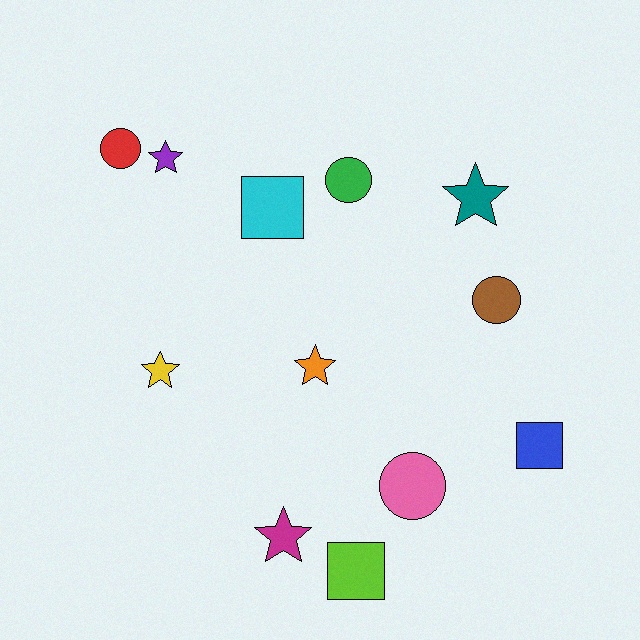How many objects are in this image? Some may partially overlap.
There are 12 objects.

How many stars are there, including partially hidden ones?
There are 5 stars.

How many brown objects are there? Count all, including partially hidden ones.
There is 1 brown object.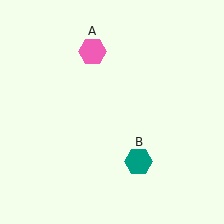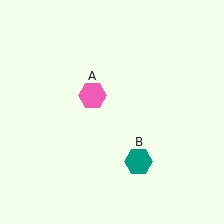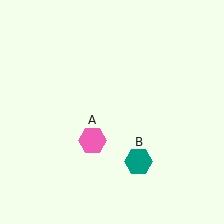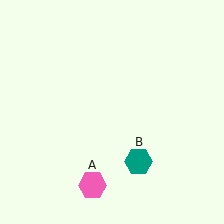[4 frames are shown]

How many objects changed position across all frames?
1 object changed position: pink hexagon (object A).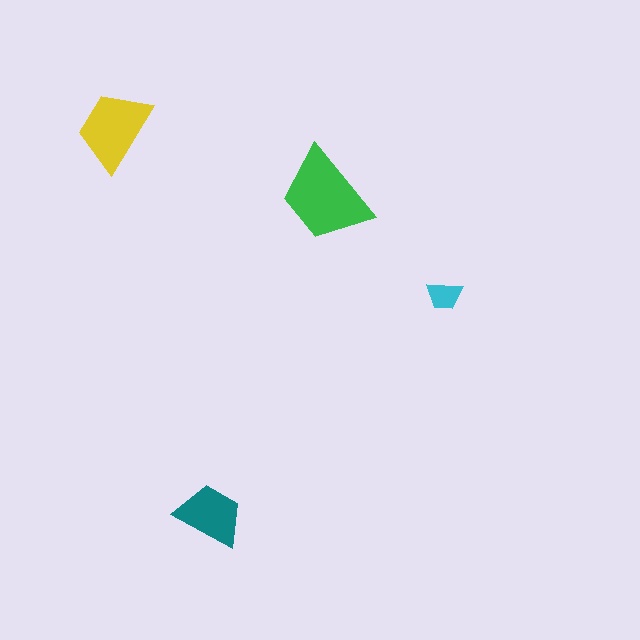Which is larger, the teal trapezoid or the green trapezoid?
The green one.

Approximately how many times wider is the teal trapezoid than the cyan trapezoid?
About 2 times wider.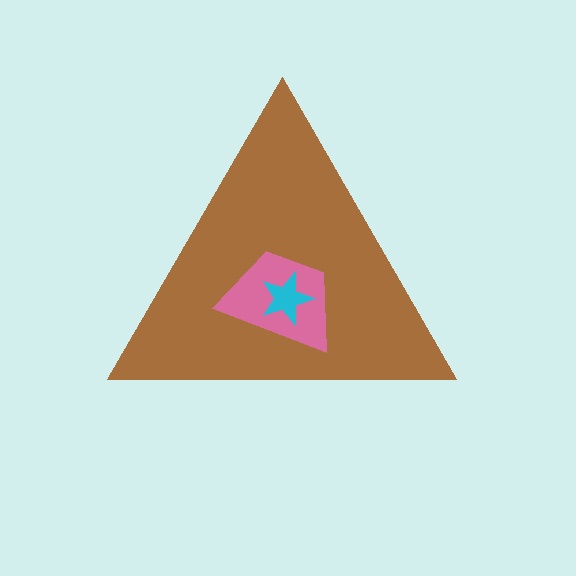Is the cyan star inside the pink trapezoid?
Yes.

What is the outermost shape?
The brown triangle.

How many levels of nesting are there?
3.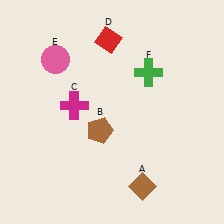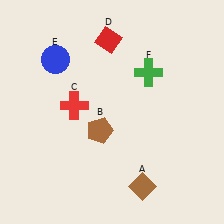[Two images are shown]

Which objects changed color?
C changed from magenta to red. E changed from pink to blue.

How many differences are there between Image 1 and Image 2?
There are 2 differences between the two images.